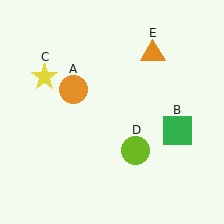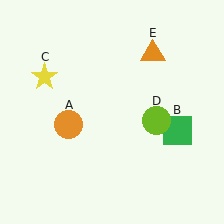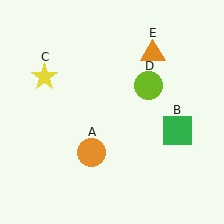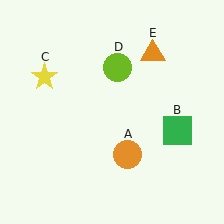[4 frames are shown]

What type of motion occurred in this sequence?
The orange circle (object A), lime circle (object D) rotated counterclockwise around the center of the scene.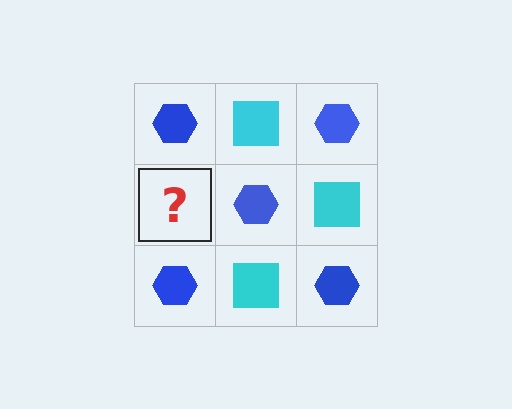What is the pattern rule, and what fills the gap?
The rule is that it alternates blue hexagon and cyan square in a checkerboard pattern. The gap should be filled with a cyan square.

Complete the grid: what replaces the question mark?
The question mark should be replaced with a cyan square.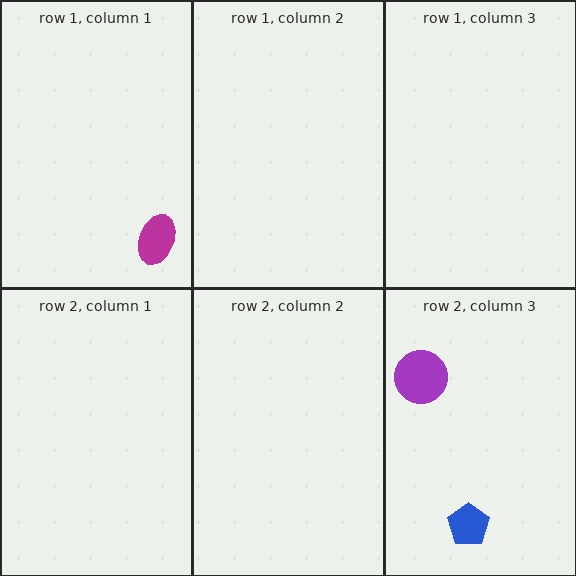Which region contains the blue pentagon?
The row 2, column 3 region.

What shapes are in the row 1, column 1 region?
The magenta ellipse.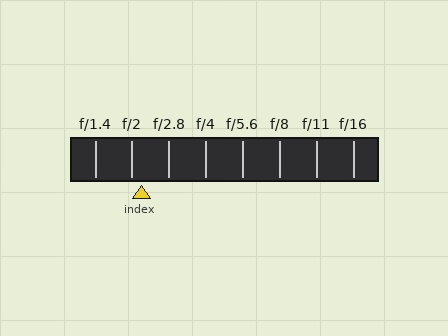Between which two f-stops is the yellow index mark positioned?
The index mark is between f/2 and f/2.8.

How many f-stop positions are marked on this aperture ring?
There are 8 f-stop positions marked.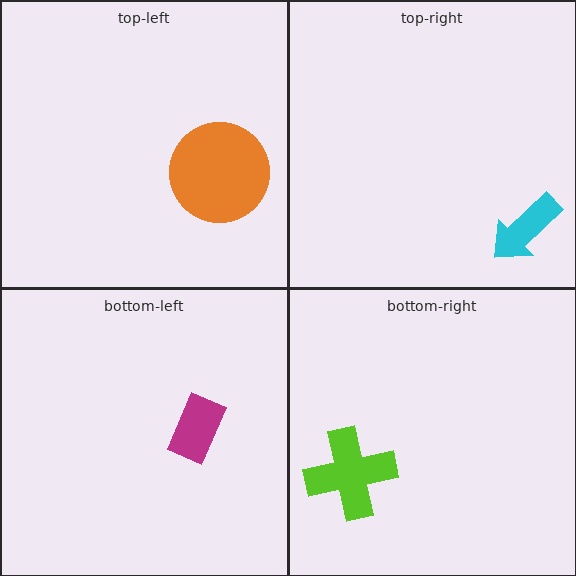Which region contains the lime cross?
The bottom-right region.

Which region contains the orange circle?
The top-left region.